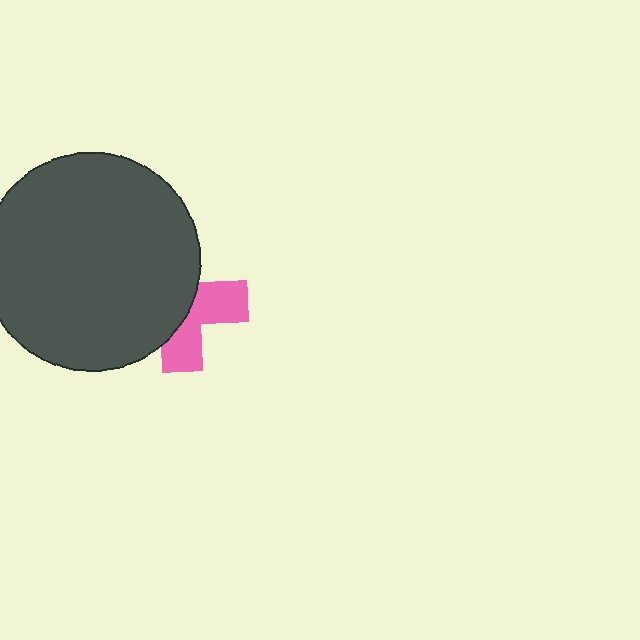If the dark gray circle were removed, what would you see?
You would see the complete pink cross.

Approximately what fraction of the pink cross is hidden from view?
Roughly 58% of the pink cross is hidden behind the dark gray circle.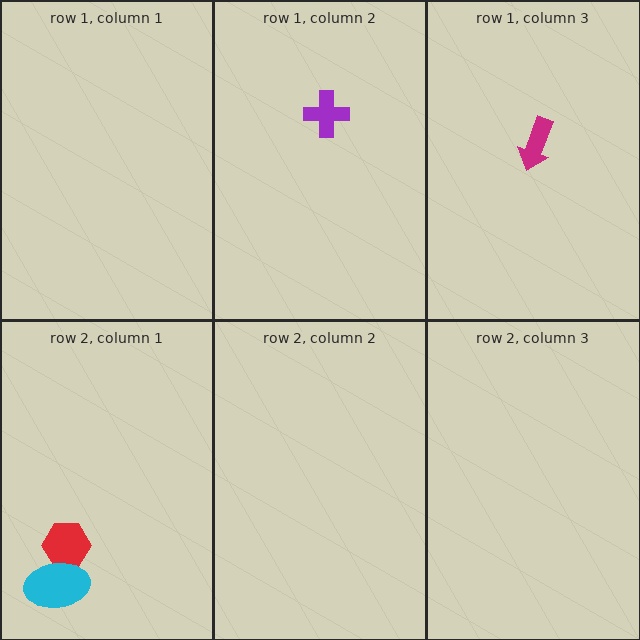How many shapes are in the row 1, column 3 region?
1.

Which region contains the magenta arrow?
The row 1, column 3 region.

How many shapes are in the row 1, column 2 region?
1.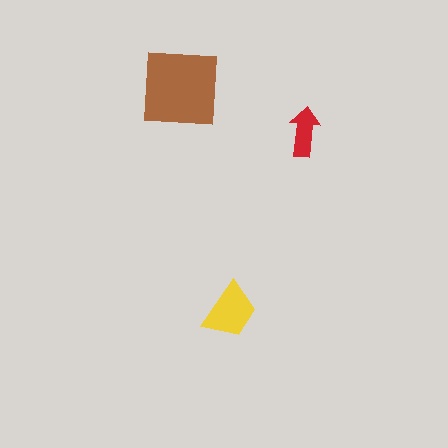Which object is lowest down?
The yellow trapezoid is bottommost.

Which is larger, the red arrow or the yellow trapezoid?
The yellow trapezoid.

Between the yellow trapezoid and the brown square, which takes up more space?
The brown square.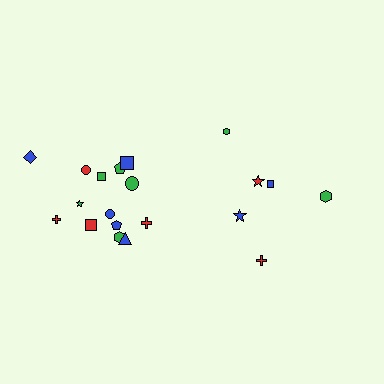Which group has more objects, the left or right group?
The left group.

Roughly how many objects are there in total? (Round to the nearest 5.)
Roughly 20 objects in total.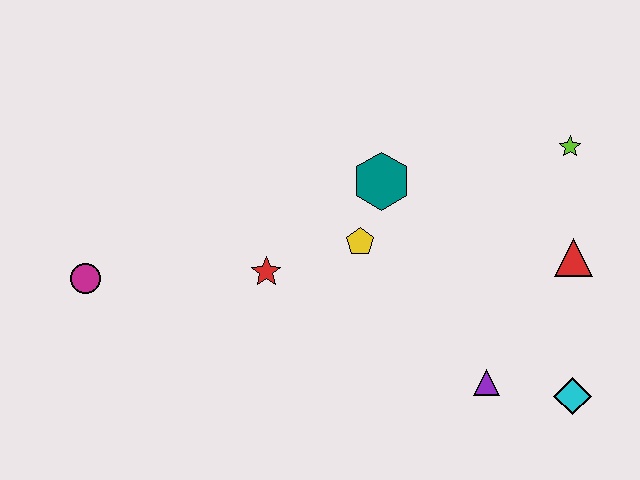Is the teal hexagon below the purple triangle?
No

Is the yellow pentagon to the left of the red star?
No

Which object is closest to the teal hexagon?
The yellow pentagon is closest to the teal hexagon.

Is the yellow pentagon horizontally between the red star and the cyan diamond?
Yes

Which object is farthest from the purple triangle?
The magenta circle is farthest from the purple triangle.